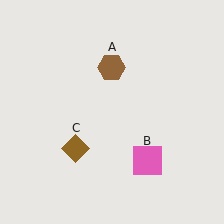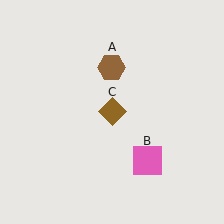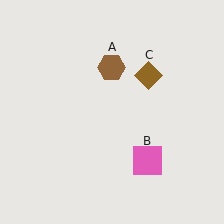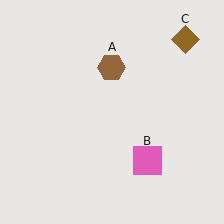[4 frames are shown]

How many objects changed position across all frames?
1 object changed position: brown diamond (object C).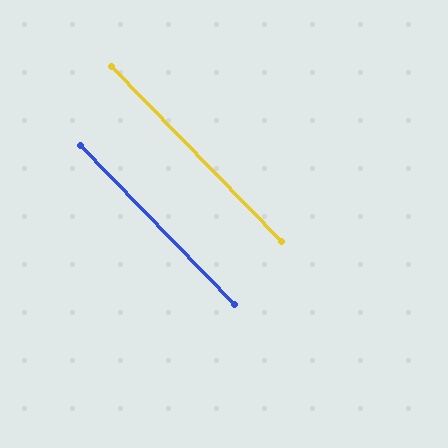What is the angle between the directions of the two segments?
Approximately 0 degrees.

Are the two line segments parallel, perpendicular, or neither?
Parallel — their directions differ by only 0.4°.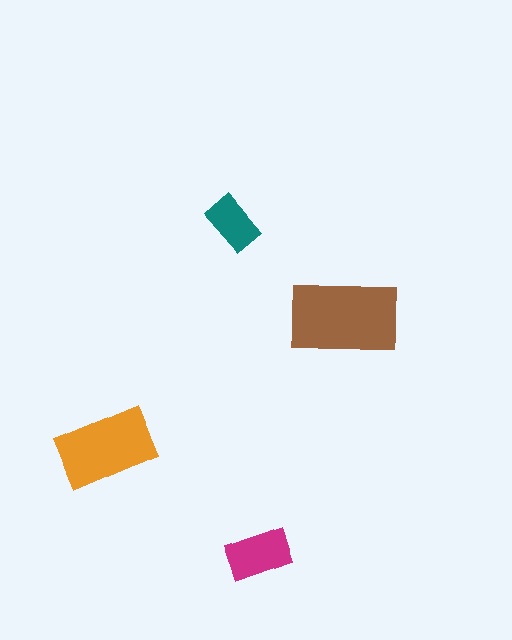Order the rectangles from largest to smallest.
the brown one, the orange one, the magenta one, the teal one.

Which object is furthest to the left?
The orange rectangle is leftmost.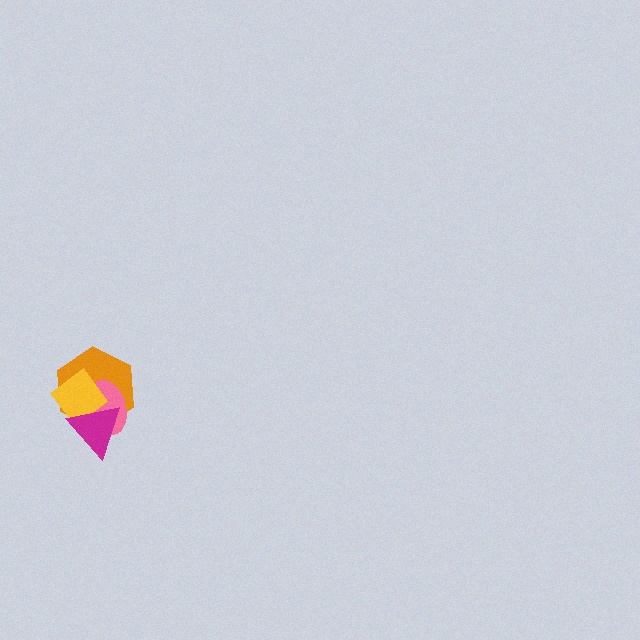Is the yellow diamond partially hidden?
Yes, it is partially covered by another shape.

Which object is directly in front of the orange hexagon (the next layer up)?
The pink ellipse is directly in front of the orange hexagon.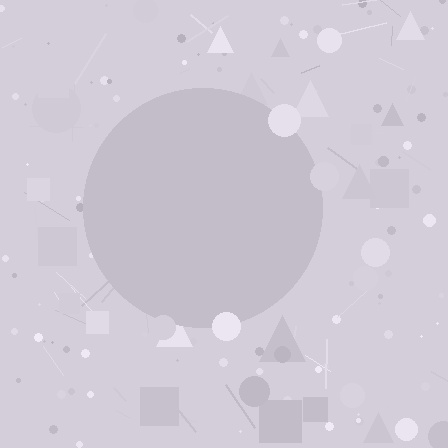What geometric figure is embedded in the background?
A circle is embedded in the background.